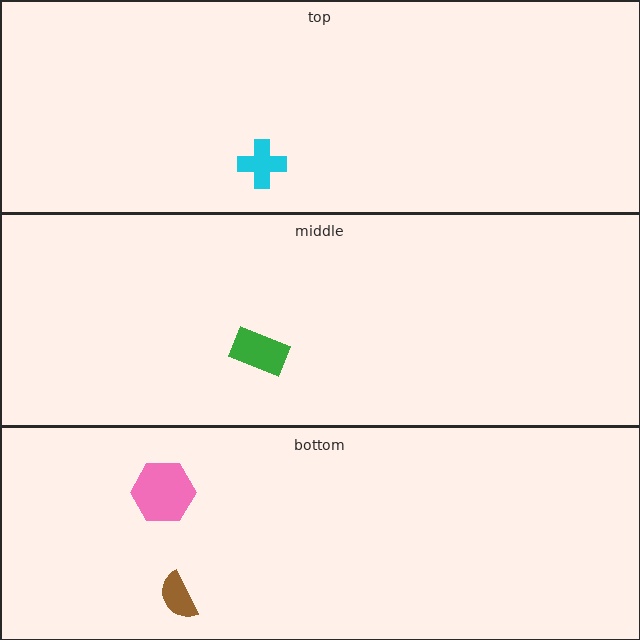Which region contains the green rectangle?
The middle region.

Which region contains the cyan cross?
The top region.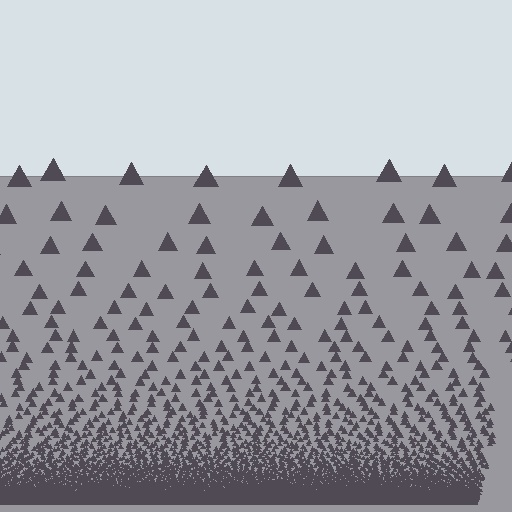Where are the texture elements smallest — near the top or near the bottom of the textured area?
Near the bottom.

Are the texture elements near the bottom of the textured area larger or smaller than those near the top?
Smaller. The gradient is inverted — elements near the bottom are smaller and denser.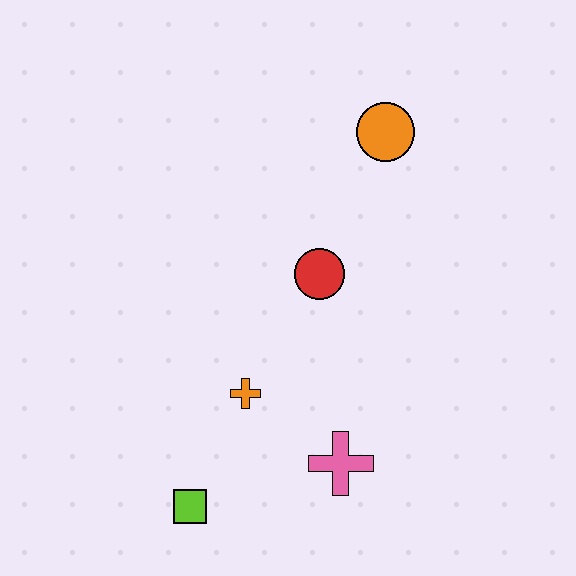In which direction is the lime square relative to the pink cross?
The lime square is to the left of the pink cross.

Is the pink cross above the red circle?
No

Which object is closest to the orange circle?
The red circle is closest to the orange circle.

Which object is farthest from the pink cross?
The orange circle is farthest from the pink cross.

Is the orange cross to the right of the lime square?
Yes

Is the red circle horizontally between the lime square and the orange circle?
Yes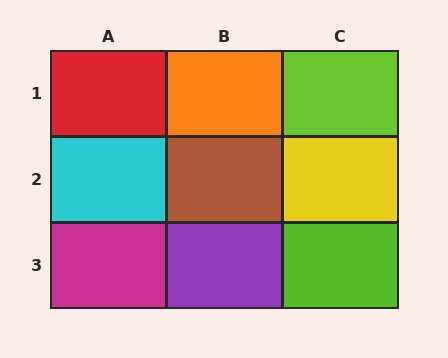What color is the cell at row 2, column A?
Cyan.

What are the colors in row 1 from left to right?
Red, orange, lime.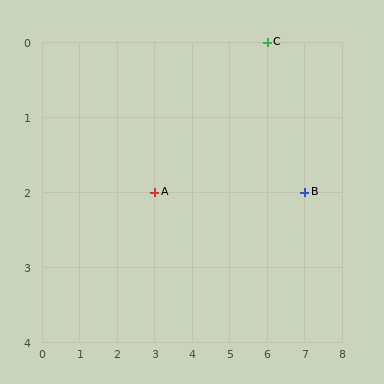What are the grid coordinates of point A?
Point A is at grid coordinates (3, 2).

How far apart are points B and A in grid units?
Points B and A are 4 columns apart.